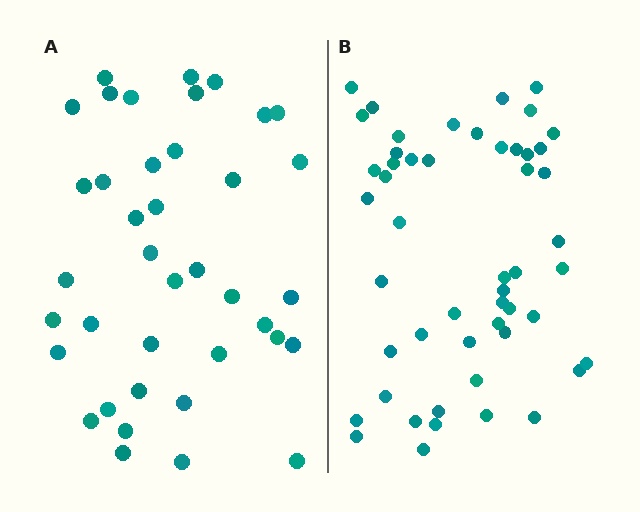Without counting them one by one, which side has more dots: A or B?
Region B (the right region) has more dots.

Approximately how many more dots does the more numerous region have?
Region B has roughly 12 or so more dots than region A.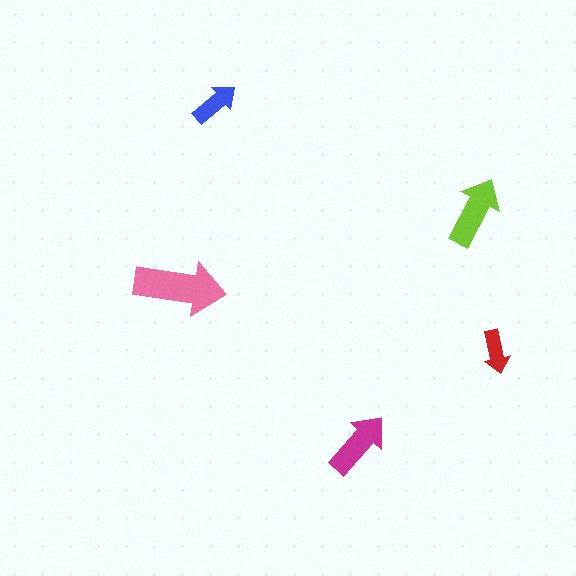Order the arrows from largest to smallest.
the pink one, the lime one, the magenta one, the blue one, the red one.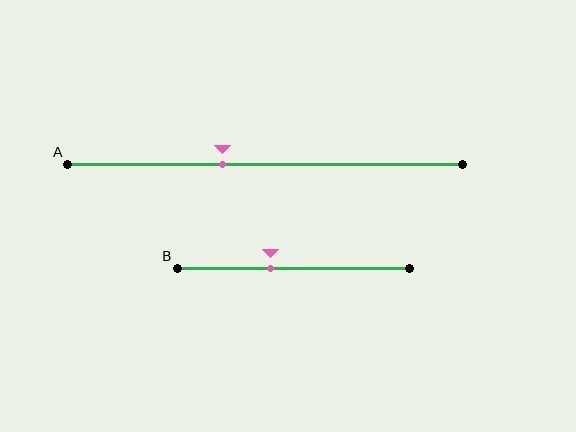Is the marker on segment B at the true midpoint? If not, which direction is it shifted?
No, the marker on segment B is shifted to the left by about 10% of the segment length.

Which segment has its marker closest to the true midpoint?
Segment B has its marker closest to the true midpoint.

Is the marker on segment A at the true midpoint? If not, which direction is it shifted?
No, the marker on segment A is shifted to the left by about 11% of the segment length.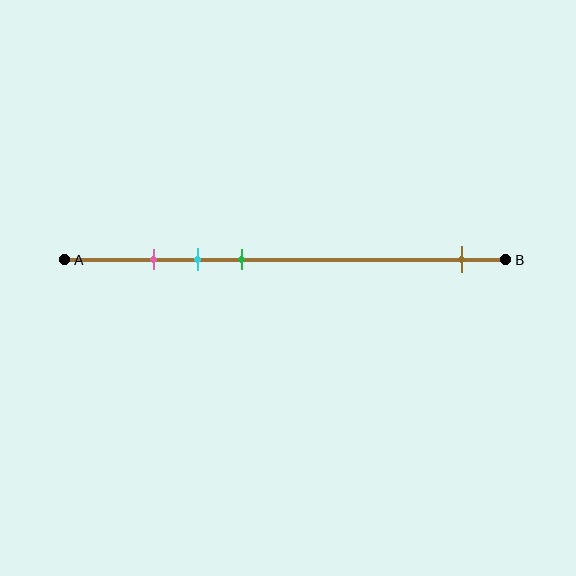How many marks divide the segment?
There are 4 marks dividing the segment.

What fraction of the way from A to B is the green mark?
The green mark is approximately 40% (0.4) of the way from A to B.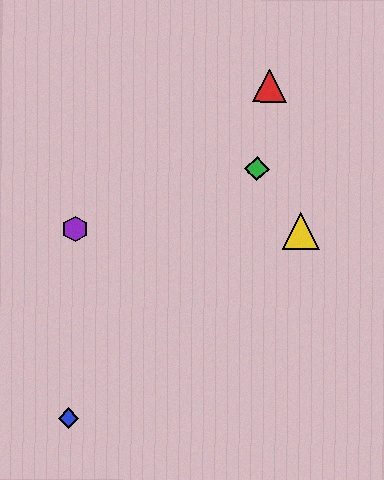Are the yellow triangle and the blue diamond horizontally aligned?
No, the yellow triangle is at y≈231 and the blue diamond is at y≈418.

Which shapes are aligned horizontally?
The yellow triangle, the purple hexagon are aligned horizontally.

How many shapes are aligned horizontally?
2 shapes (the yellow triangle, the purple hexagon) are aligned horizontally.